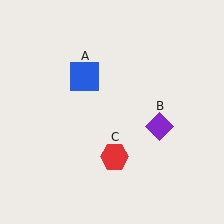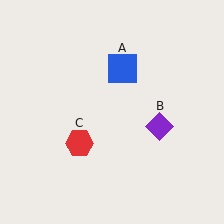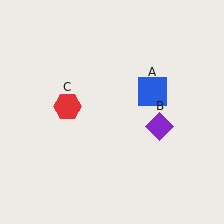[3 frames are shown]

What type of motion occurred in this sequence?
The blue square (object A), red hexagon (object C) rotated clockwise around the center of the scene.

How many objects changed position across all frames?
2 objects changed position: blue square (object A), red hexagon (object C).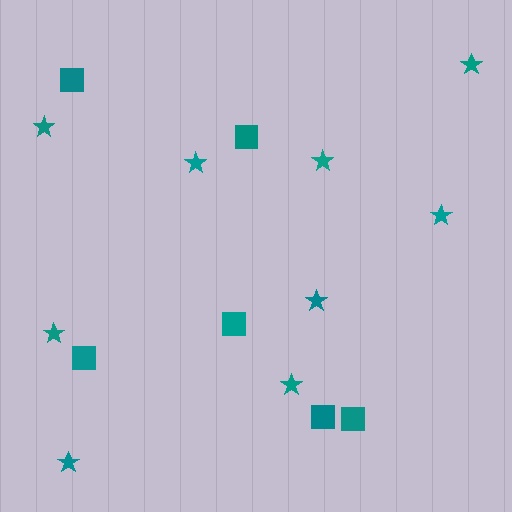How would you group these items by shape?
There are 2 groups: one group of stars (9) and one group of squares (6).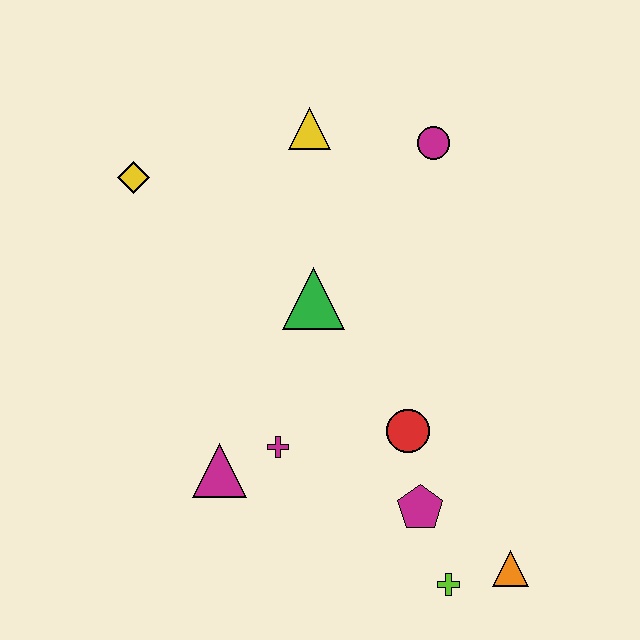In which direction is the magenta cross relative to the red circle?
The magenta cross is to the left of the red circle.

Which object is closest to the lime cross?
The orange triangle is closest to the lime cross.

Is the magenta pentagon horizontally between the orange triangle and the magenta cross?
Yes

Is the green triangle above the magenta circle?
No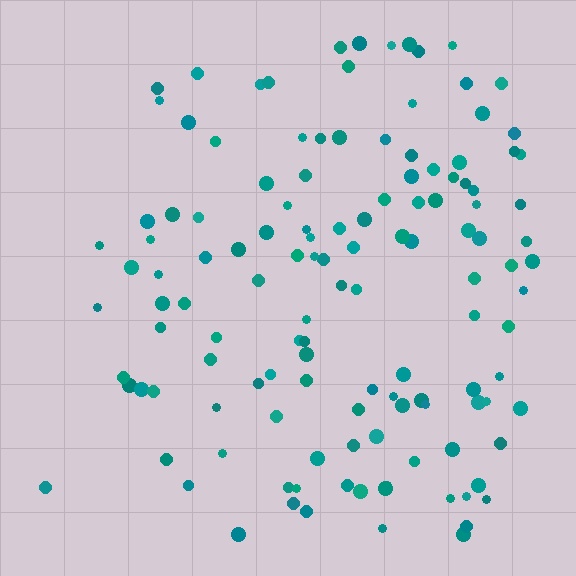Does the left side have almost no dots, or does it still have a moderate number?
Still a moderate number, just noticeably fewer than the right.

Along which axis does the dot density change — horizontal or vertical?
Horizontal.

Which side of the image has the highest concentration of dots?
The right.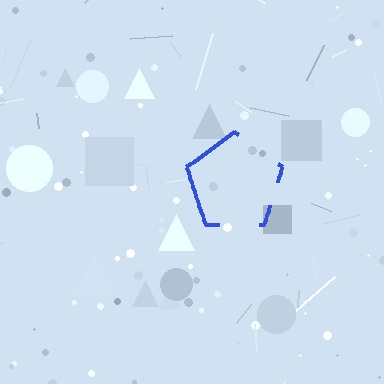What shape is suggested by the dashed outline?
The dashed outline suggests a pentagon.